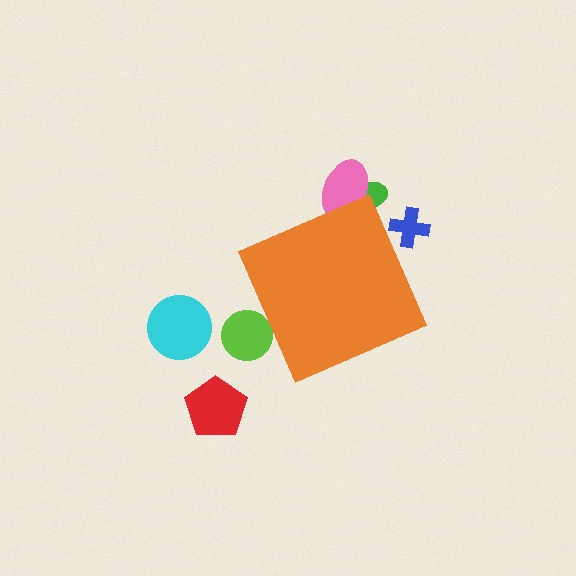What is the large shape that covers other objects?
An orange diamond.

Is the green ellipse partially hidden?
Yes, the green ellipse is partially hidden behind the orange diamond.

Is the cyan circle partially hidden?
No, the cyan circle is fully visible.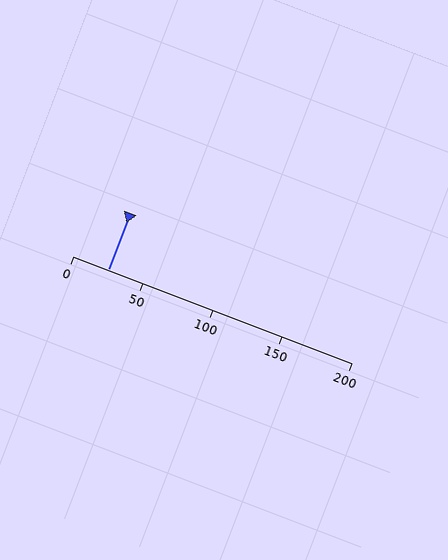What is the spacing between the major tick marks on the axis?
The major ticks are spaced 50 apart.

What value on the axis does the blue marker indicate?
The marker indicates approximately 25.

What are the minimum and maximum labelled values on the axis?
The axis runs from 0 to 200.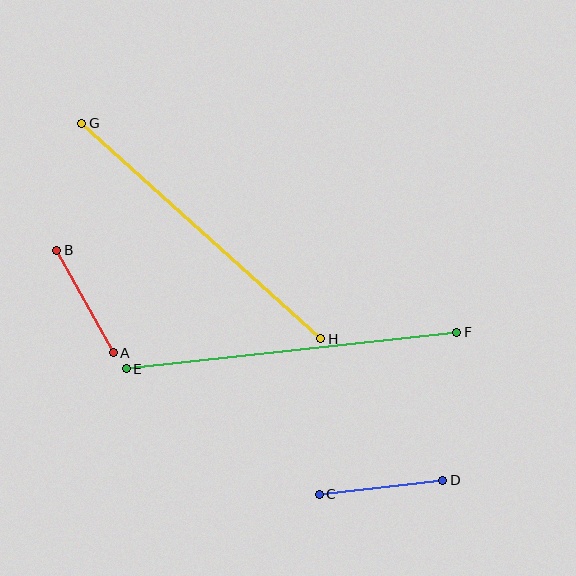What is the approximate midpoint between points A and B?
The midpoint is at approximately (85, 301) pixels.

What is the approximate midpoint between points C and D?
The midpoint is at approximately (381, 487) pixels.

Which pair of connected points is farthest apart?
Points E and F are farthest apart.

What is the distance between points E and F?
The distance is approximately 333 pixels.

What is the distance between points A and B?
The distance is approximately 117 pixels.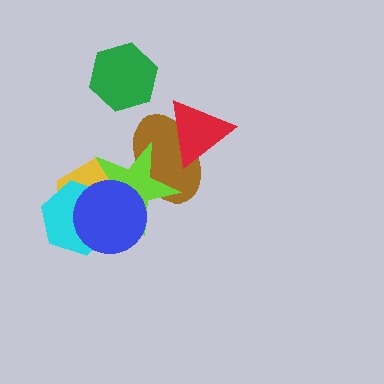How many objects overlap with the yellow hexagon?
3 objects overlap with the yellow hexagon.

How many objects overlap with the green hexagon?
0 objects overlap with the green hexagon.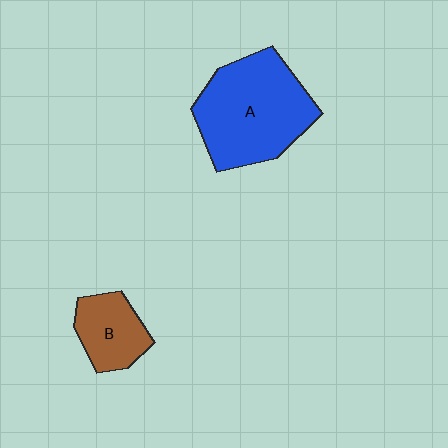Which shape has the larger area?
Shape A (blue).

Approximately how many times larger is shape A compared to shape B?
Approximately 2.3 times.